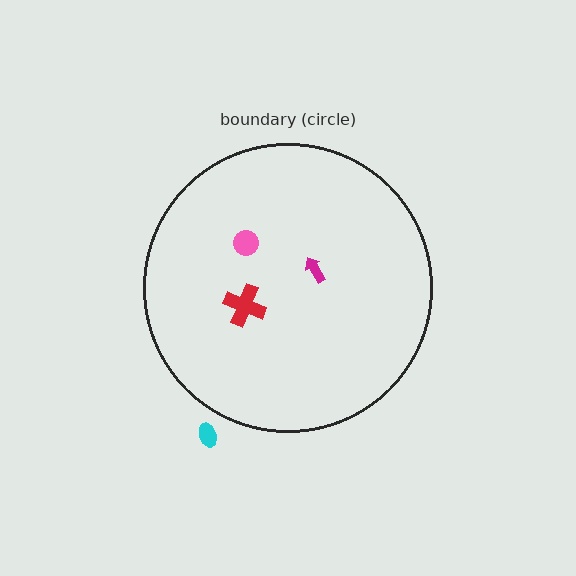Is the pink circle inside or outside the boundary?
Inside.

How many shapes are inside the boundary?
3 inside, 1 outside.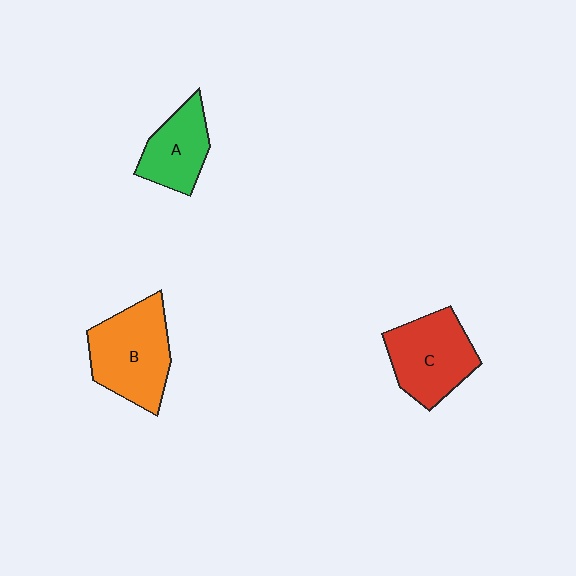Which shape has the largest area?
Shape B (orange).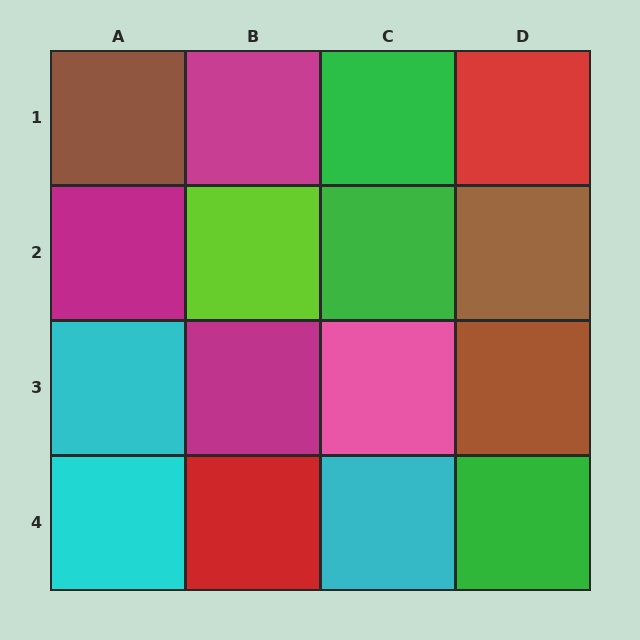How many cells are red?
2 cells are red.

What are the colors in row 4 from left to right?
Cyan, red, cyan, green.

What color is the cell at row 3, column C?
Pink.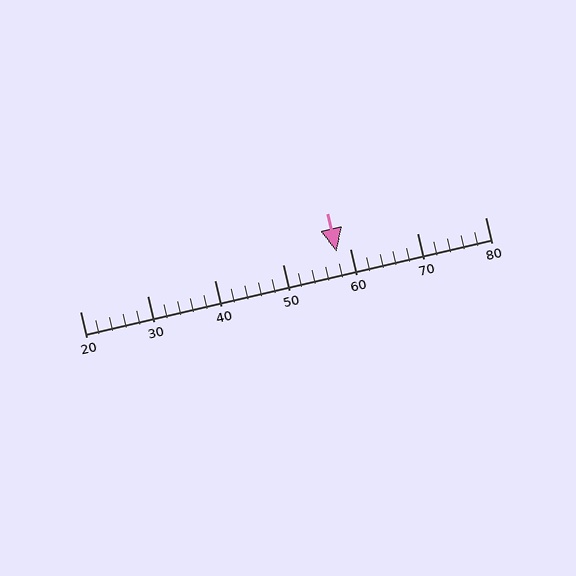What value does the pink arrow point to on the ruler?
The pink arrow points to approximately 58.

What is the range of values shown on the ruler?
The ruler shows values from 20 to 80.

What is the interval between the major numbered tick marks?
The major tick marks are spaced 10 units apart.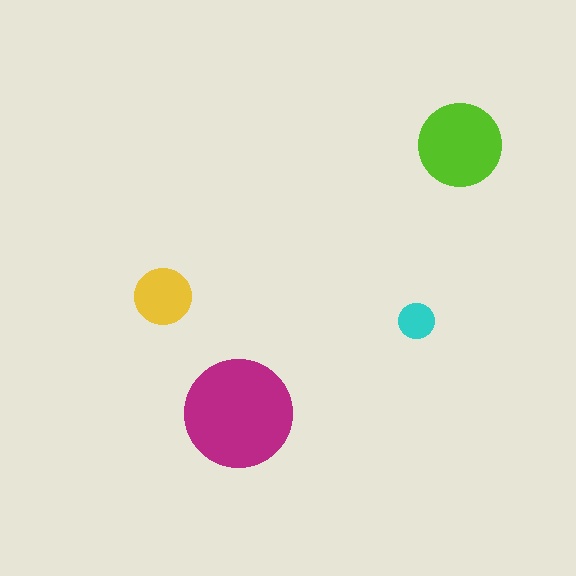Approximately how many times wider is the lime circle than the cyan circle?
About 2.5 times wider.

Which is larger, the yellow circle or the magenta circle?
The magenta one.